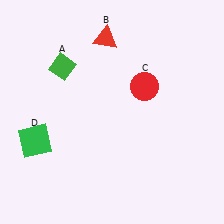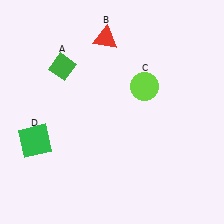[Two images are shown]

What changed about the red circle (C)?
In Image 1, C is red. In Image 2, it changed to lime.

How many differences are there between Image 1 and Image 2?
There is 1 difference between the two images.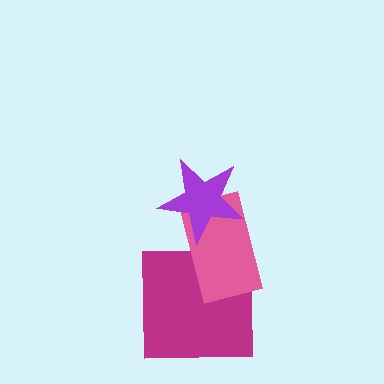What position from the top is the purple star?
The purple star is 1st from the top.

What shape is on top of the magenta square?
The pink rectangle is on top of the magenta square.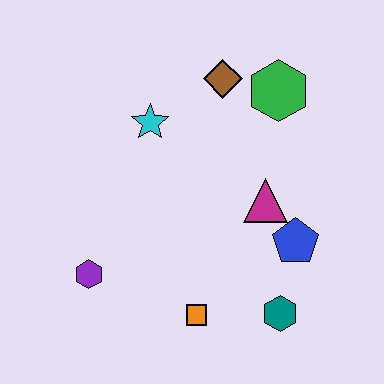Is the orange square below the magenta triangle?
Yes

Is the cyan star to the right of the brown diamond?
No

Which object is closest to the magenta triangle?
The blue pentagon is closest to the magenta triangle.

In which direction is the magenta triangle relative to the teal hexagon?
The magenta triangle is above the teal hexagon.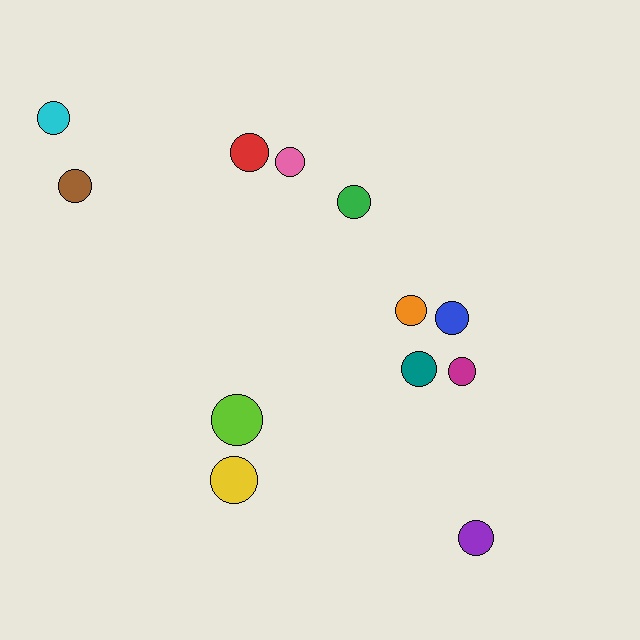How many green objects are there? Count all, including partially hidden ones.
There is 1 green object.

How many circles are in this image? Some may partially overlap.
There are 12 circles.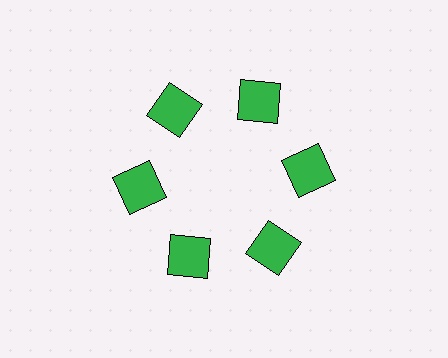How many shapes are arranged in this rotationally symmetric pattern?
There are 6 shapes, arranged in 6 groups of 1.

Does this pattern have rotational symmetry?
Yes, this pattern has 6-fold rotational symmetry. It looks the same after rotating 60 degrees around the center.